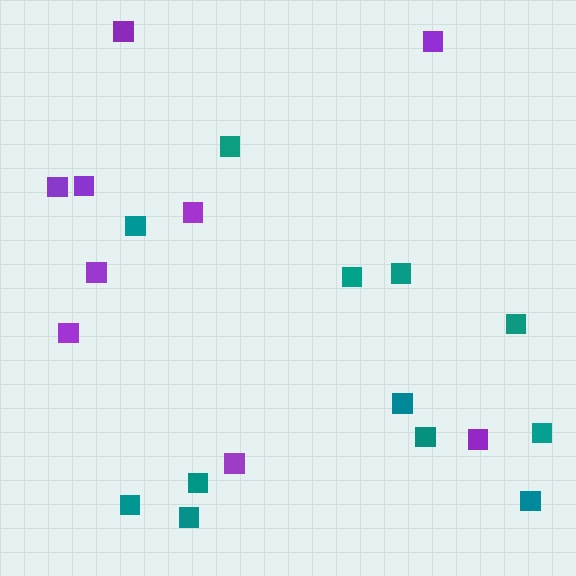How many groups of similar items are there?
There are 2 groups: one group of purple squares (9) and one group of teal squares (12).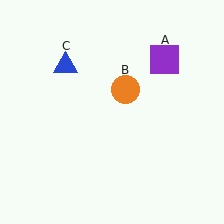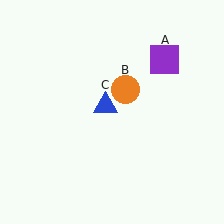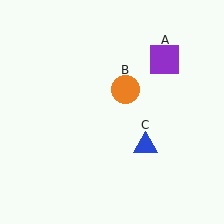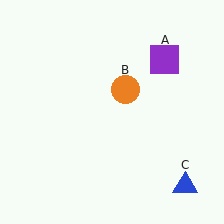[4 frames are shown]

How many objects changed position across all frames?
1 object changed position: blue triangle (object C).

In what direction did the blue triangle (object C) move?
The blue triangle (object C) moved down and to the right.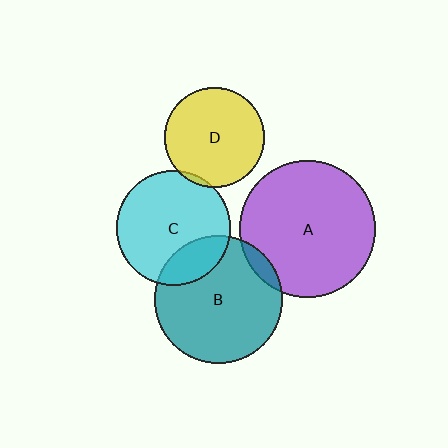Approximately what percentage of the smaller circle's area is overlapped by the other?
Approximately 5%.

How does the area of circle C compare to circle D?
Approximately 1.3 times.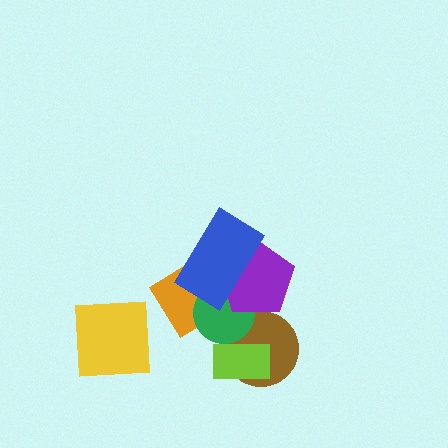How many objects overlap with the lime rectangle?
2 objects overlap with the lime rectangle.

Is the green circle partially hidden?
Yes, it is partially covered by another shape.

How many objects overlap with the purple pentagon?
3 objects overlap with the purple pentagon.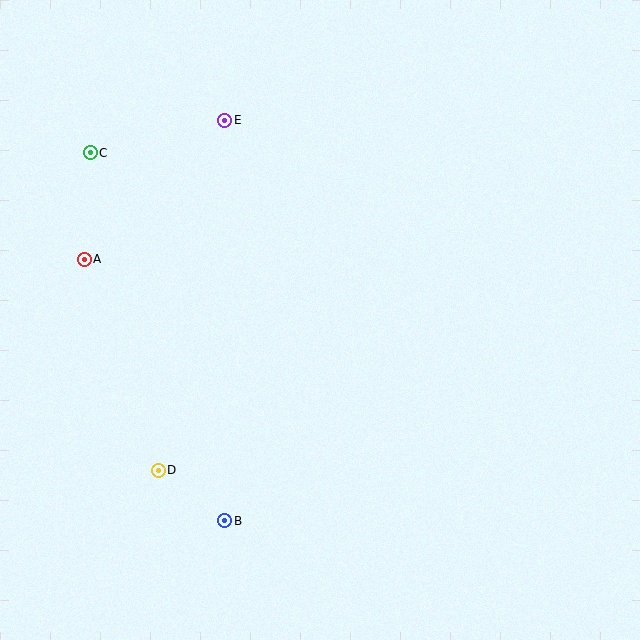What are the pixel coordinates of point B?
Point B is at (225, 521).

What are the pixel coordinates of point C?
Point C is at (90, 153).